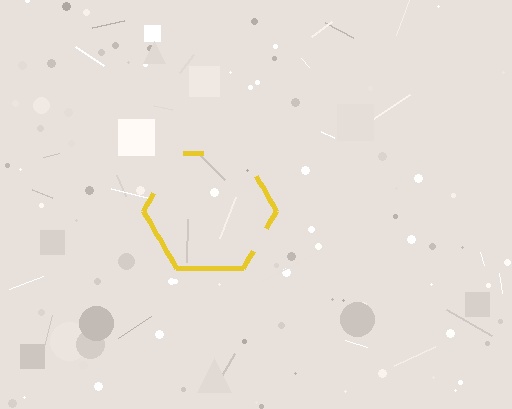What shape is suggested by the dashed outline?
The dashed outline suggests a hexagon.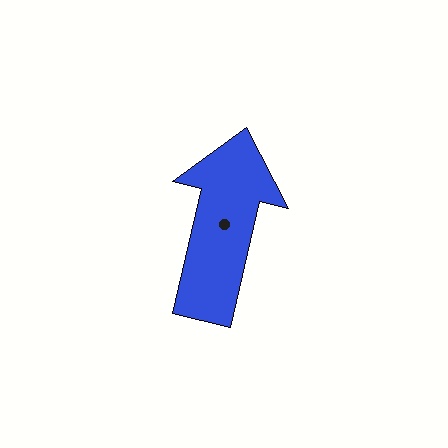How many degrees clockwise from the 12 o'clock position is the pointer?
Approximately 13 degrees.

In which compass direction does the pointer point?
North.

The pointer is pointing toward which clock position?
Roughly 12 o'clock.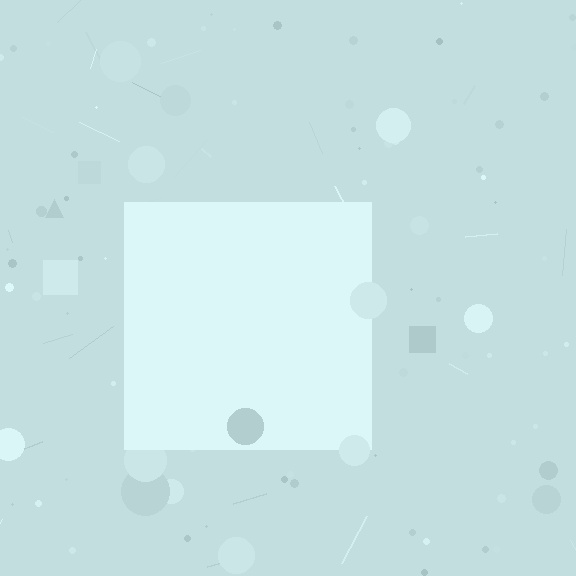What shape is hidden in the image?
A square is hidden in the image.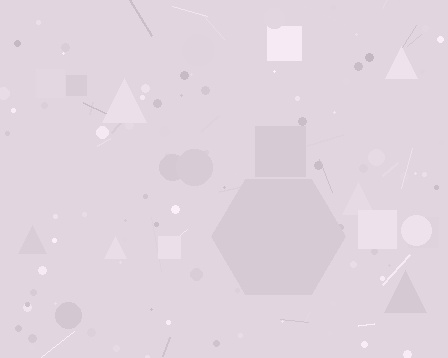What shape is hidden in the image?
A hexagon is hidden in the image.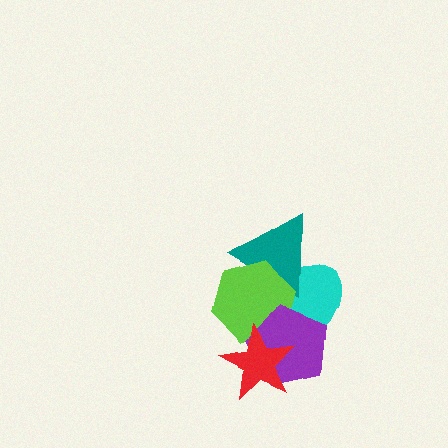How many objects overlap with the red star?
3 objects overlap with the red star.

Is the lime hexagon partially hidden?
Yes, it is partially covered by another shape.